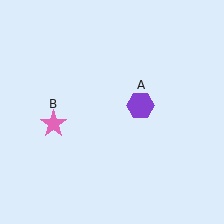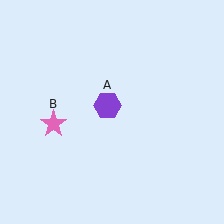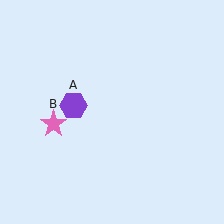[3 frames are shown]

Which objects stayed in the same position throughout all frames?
Pink star (object B) remained stationary.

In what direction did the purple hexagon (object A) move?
The purple hexagon (object A) moved left.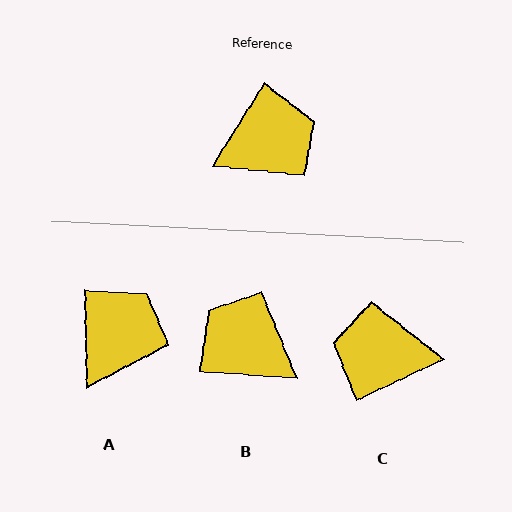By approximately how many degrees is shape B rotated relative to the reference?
Approximately 119 degrees counter-clockwise.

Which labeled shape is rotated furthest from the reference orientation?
C, about 148 degrees away.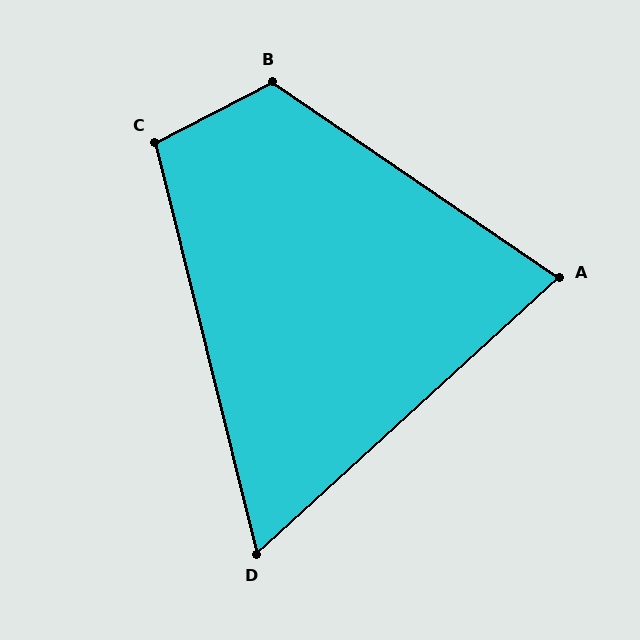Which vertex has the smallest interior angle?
D, at approximately 61 degrees.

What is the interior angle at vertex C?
Approximately 103 degrees (obtuse).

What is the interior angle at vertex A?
Approximately 77 degrees (acute).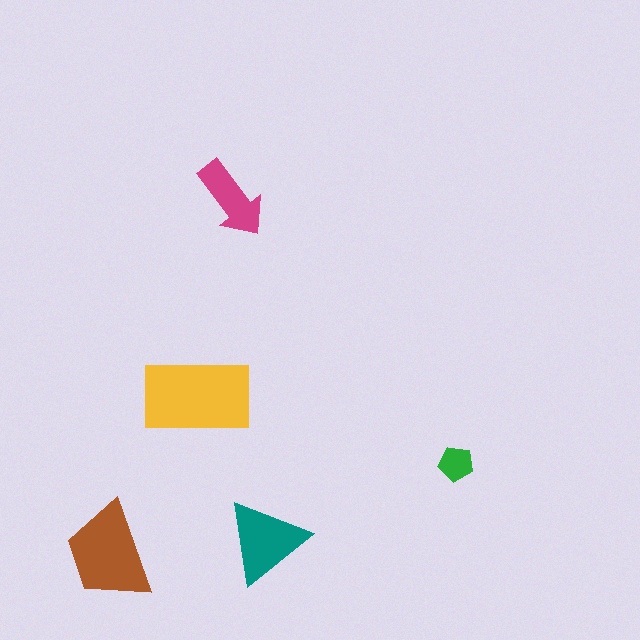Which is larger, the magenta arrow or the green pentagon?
The magenta arrow.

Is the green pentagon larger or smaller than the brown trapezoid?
Smaller.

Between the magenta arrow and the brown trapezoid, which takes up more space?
The brown trapezoid.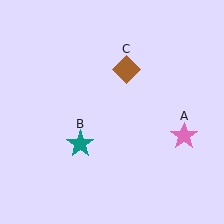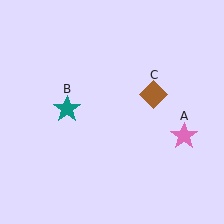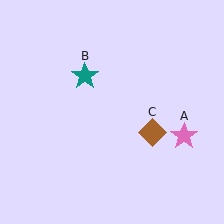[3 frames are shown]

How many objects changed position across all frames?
2 objects changed position: teal star (object B), brown diamond (object C).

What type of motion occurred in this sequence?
The teal star (object B), brown diamond (object C) rotated clockwise around the center of the scene.